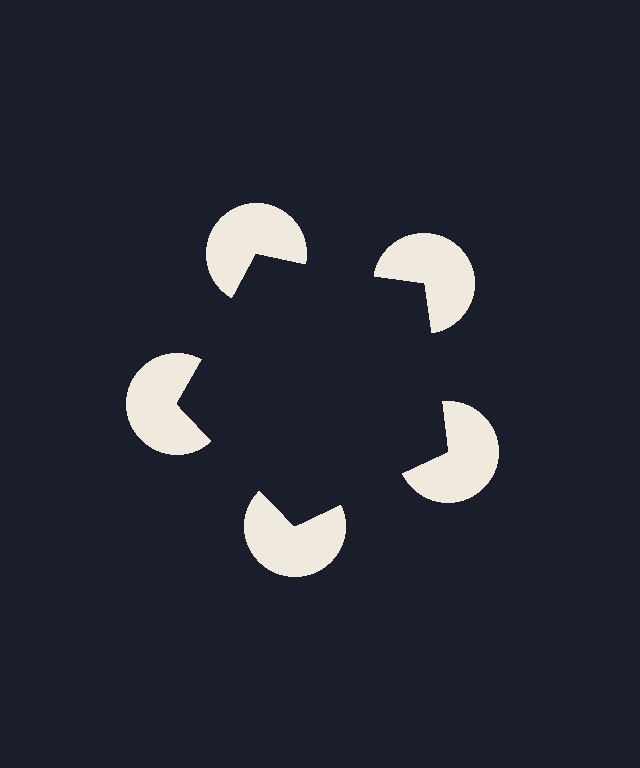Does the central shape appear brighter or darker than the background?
It typically appears slightly darker than the background, even though no actual brightness change is drawn.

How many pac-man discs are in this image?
There are 5 — one at each vertex of the illusory pentagon.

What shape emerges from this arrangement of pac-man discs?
An illusory pentagon — its edges are inferred from the aligned wedge cuts in the pac-man discs, not physically drawn.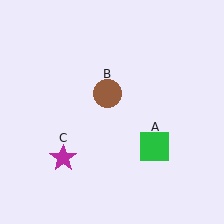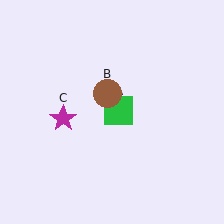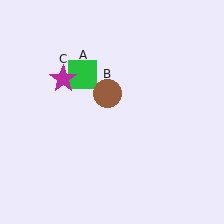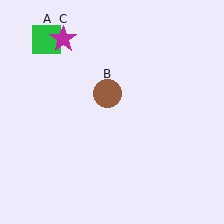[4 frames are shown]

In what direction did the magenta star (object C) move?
The magenta star (object C) moved up.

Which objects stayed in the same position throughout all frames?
Brown circle (object B) remained stationary.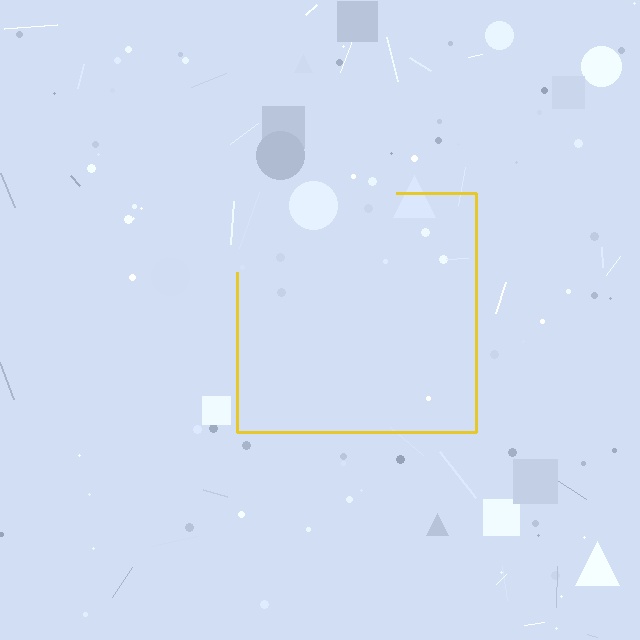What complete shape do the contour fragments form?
The contour fragments form a square.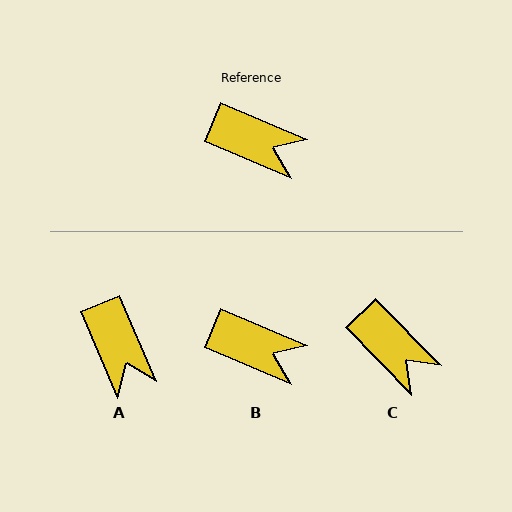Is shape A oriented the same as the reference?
No, it is off by about 44 degrees.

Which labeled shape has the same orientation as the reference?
B.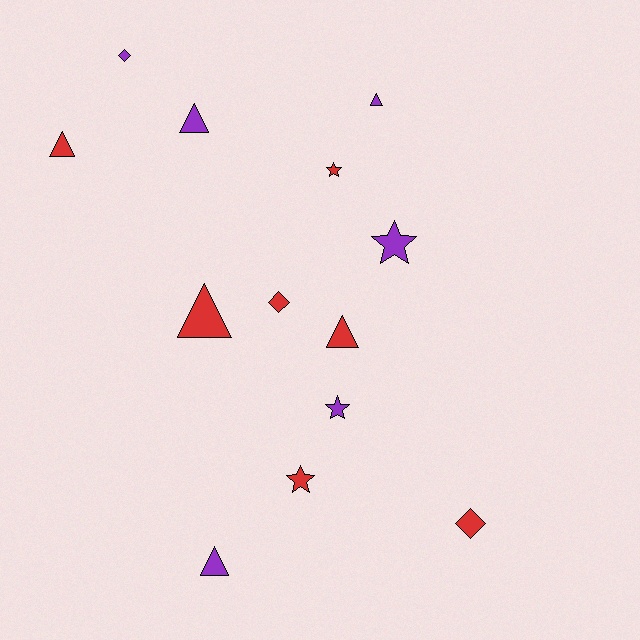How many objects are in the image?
There are 13 objects.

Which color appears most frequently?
Red, with 7 objects.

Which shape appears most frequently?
Triangle, with 6 objects.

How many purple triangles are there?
There are 3 purple triangles.